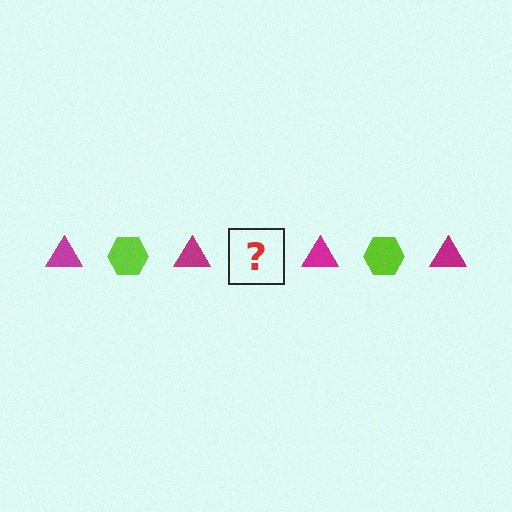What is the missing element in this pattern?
The missing element is a lime hexagon.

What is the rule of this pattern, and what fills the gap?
The rule is that the pattern alternates between magenta triangle and lime hexagon. The gap should be filled with a lime hexagon.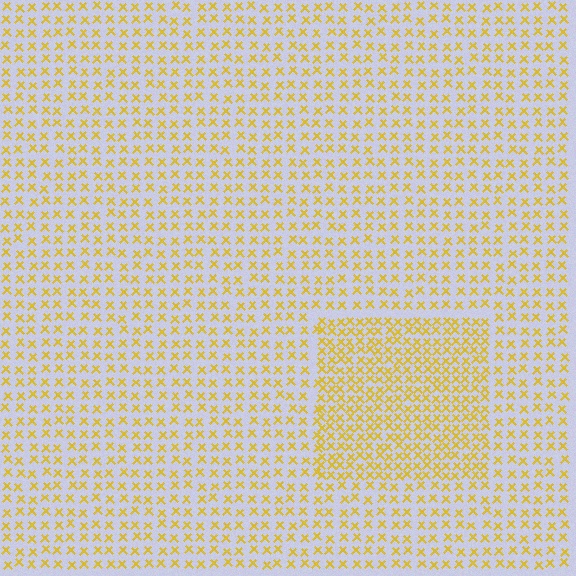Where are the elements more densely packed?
The elements are more densely packed inside the rectangle boundary.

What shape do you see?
I see a rectangle.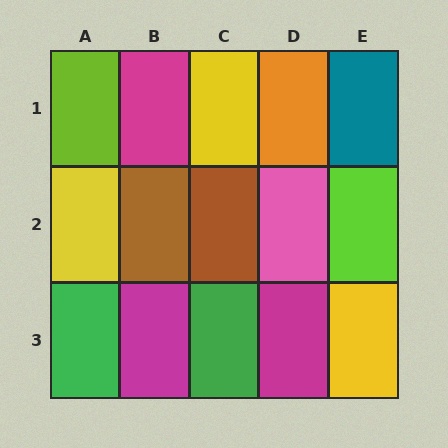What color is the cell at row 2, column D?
Pink.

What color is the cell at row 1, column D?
Orange.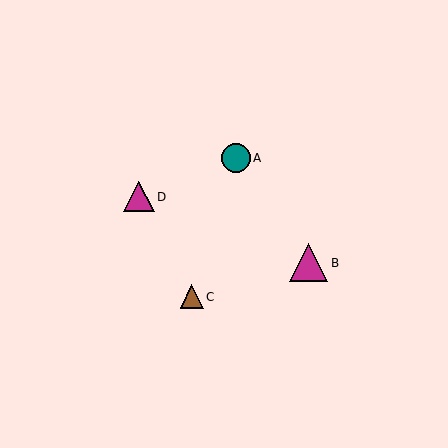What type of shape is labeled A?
Shape A is a teal circle.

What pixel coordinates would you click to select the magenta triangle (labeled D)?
Click at (139, 197) to select the magenta triangle D.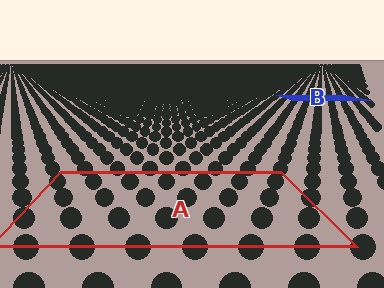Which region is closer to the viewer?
Region A is closer. The texture elements there are larger and more spread out.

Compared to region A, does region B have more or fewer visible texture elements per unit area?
Region B has more texture elements per unit area — they are packed more densely because it is farther away.